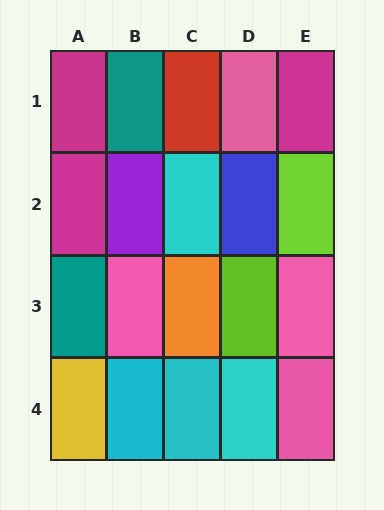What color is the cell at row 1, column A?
Magenta.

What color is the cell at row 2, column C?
Cyan.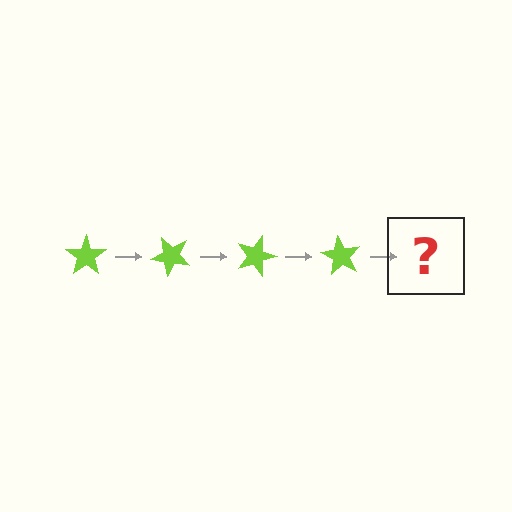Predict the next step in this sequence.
The next step is a lime star rotated 180 degrees.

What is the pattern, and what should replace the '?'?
The pattern is that the star rotates 45 degrees each step. The '?' should be a lime star rotated 180 degrees.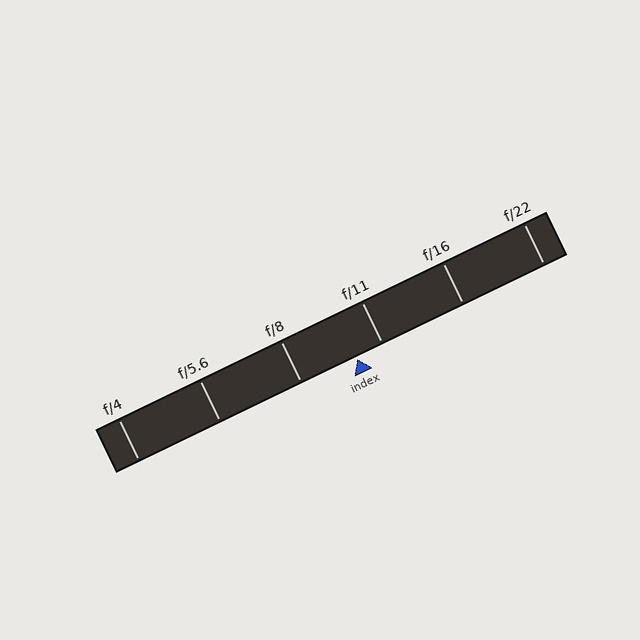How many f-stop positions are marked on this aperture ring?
There are 6 f-stop positions marked.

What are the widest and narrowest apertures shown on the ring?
The widest aperture shown is f/4 and the narrowest is f/22.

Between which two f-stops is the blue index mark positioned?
The index mark is between f/8 and f/11.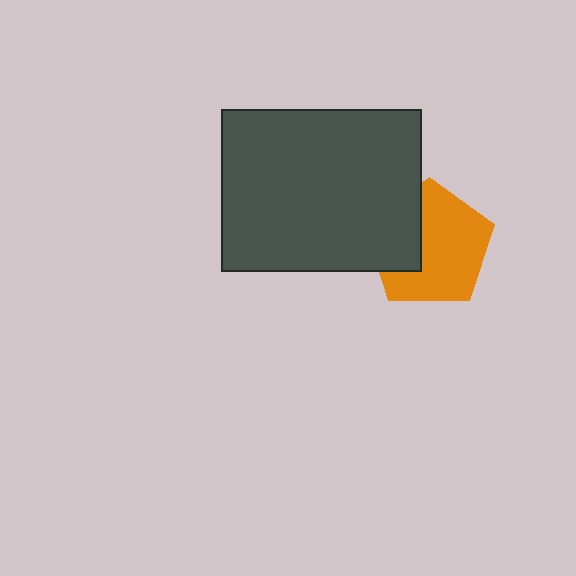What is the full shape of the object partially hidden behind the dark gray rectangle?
The partially hidden object is an orange pentagon.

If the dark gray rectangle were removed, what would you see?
You would see the complete orange pentagon.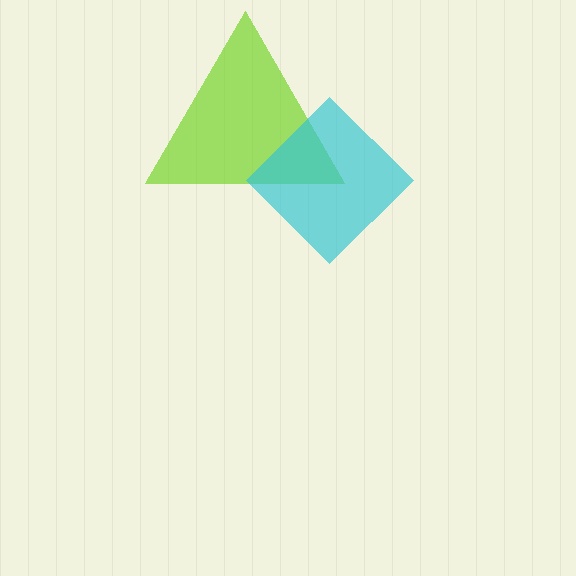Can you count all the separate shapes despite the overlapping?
Yes, there are 2 separate shapes.